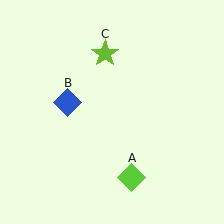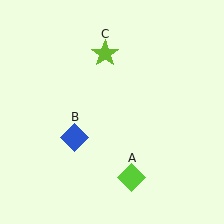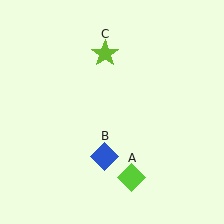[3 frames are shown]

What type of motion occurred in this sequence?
The blue diamond (object B) rotated counterclockwise around the center of the scene.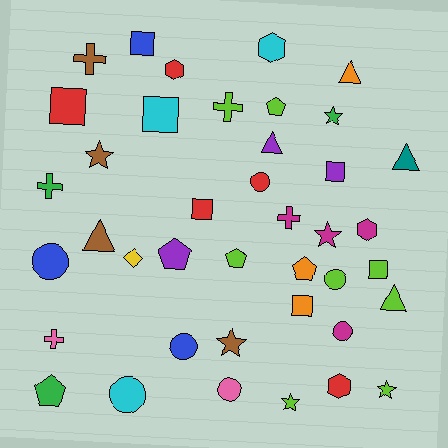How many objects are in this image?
There are 40 objects.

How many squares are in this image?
There are 7 squares.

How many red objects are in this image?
There are 5 red objects.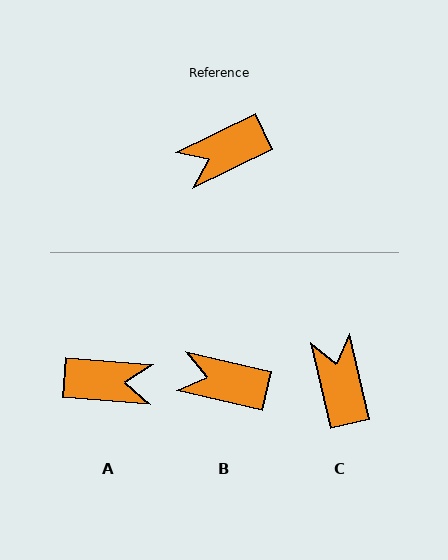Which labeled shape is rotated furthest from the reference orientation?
A, about 150 degrees away.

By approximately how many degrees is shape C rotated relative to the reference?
Approximately 103 degrees clockwise.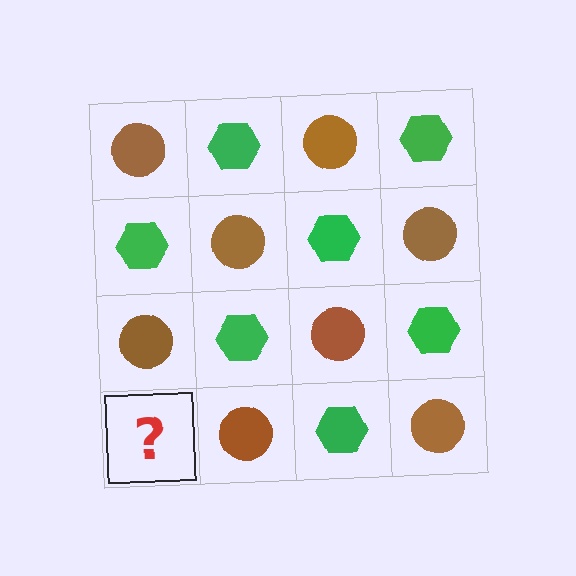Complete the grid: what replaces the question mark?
The question mark should be replaced with a green hexagon.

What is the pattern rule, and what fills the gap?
The rule is that it alternates brown circle and green hexagon in a checkerboard pattern. The gap should be filled with a green hexagon.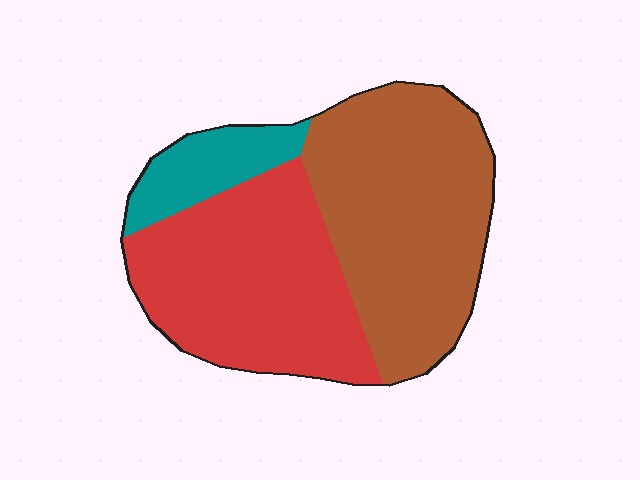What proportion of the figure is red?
Red covers about 40% of the figure.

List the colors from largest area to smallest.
From largest to smallest: brown, red, teal.